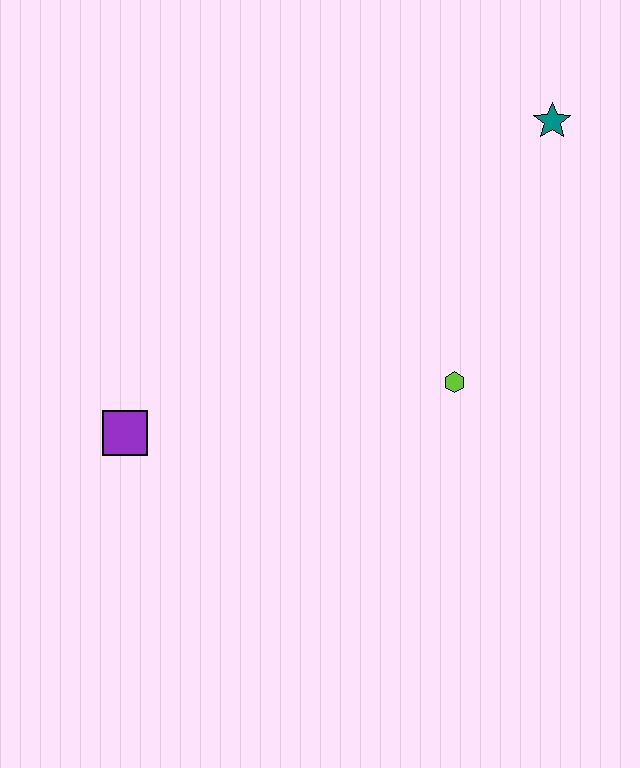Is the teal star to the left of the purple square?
No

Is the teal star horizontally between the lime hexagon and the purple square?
No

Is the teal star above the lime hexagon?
Yes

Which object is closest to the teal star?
The lime hexagon is closest to the teal star.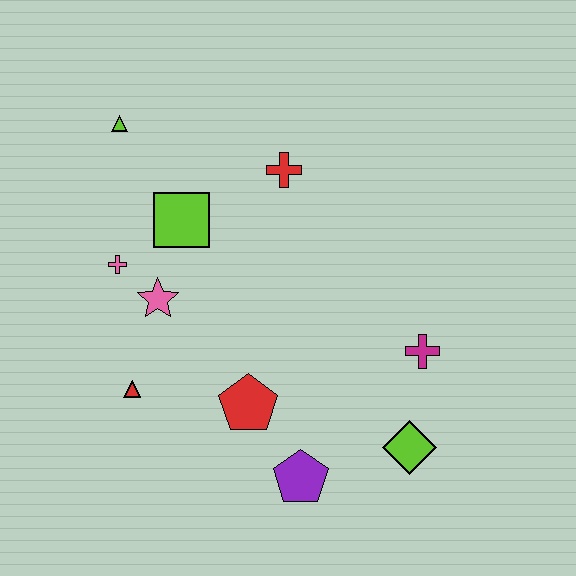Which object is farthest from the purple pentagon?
The lime triangle is farthest from the purple pentagon.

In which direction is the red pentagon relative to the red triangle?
The red pentagon is to the right of the red triangle.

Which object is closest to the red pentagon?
The purple pentagon is closest to the red pentagon.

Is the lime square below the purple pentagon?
No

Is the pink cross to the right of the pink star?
No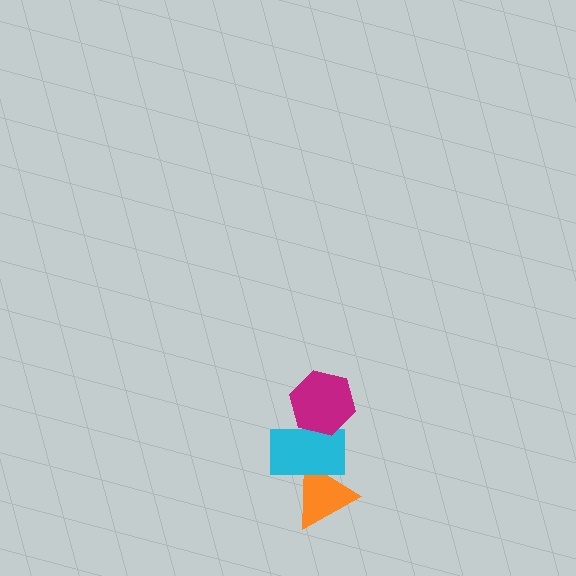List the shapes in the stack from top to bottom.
From top to bottom: the magenta hexagon, the cyan rectangle, the orange triangle.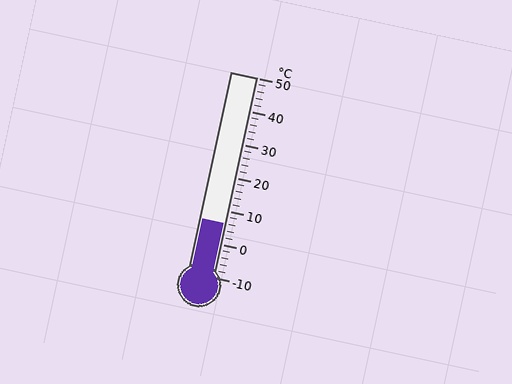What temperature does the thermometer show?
The thermometer shows approximately 6°C.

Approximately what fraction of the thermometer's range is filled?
The thermometer is filled to approximately 25% of its range.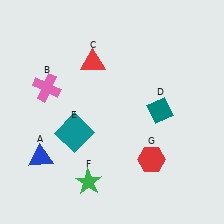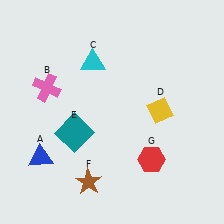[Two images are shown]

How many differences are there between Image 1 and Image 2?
There are 3 differences between the two images.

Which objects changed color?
C changed from red to cyan. D changed from teal to yellow. F changed from green to brown.